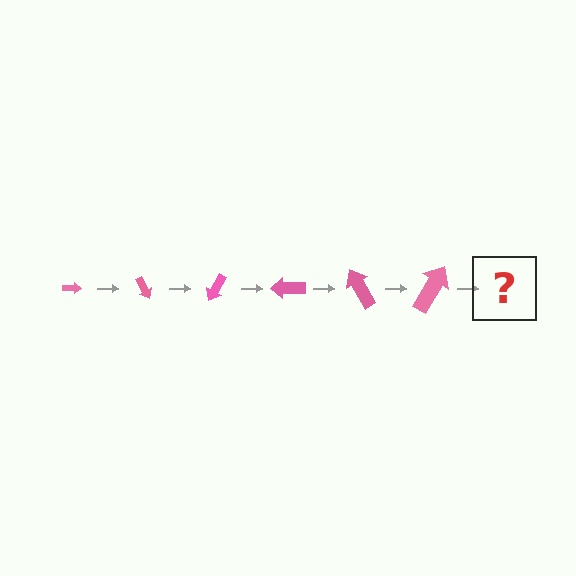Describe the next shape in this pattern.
It should be an arrow, larger than the previous one and rotated 360 degrees from the start.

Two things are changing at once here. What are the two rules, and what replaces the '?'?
The two rules are that the arrow grows larger each step and it rotates 60 degrees each step. The '?' should be an arrow, larger than the previous one and rotated 360 degrees from the start.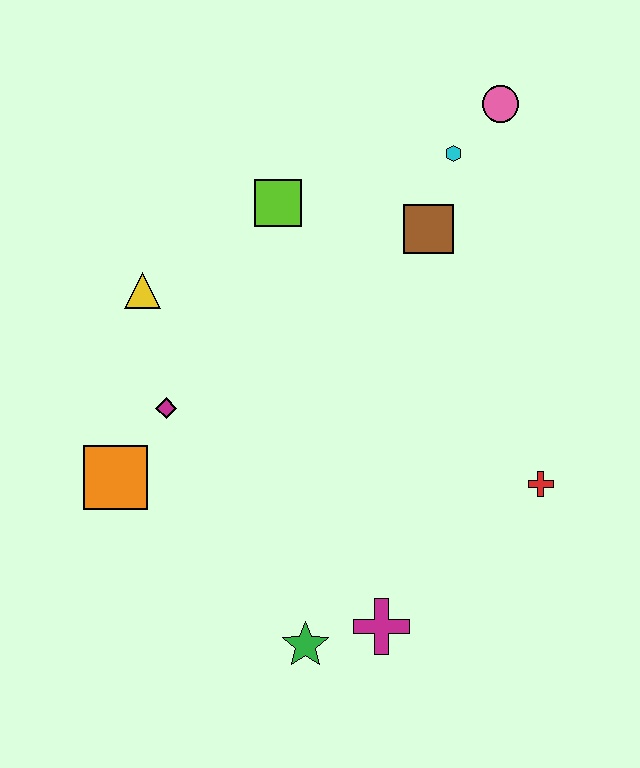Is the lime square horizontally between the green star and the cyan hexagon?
No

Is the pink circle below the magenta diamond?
No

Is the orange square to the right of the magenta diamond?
No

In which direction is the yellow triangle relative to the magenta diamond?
The yellow triangle is above the magenta diamond.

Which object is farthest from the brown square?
The green star is farthest from the brown square.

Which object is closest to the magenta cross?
The green star is closest to the magenta cross.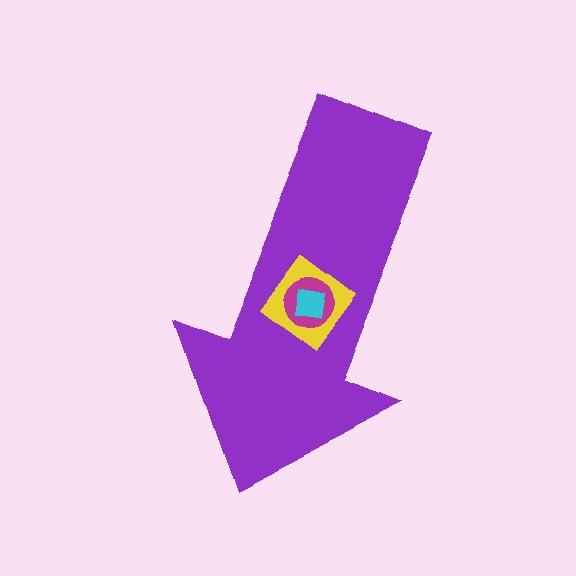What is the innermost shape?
The cyan square.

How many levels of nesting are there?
4.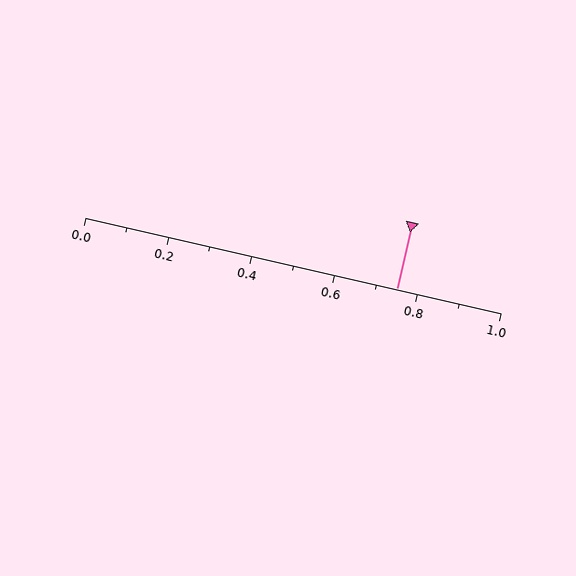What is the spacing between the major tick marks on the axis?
The major ticks are spaced 0.2 apart.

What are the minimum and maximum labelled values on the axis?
The axis runs from 0.0 to 1.0.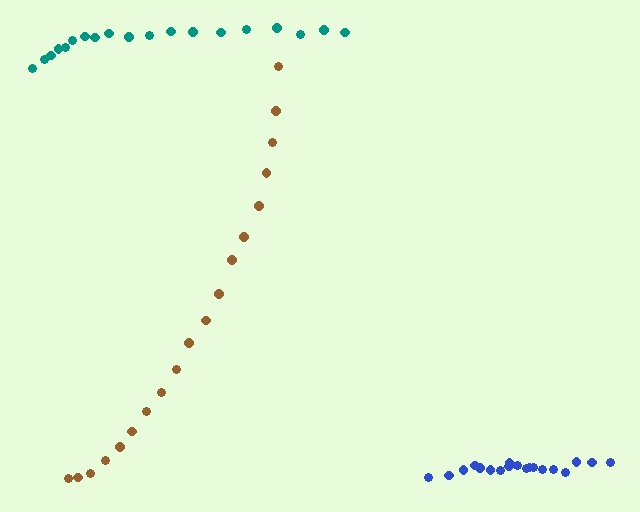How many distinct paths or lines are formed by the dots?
There are 3 distinct paths.